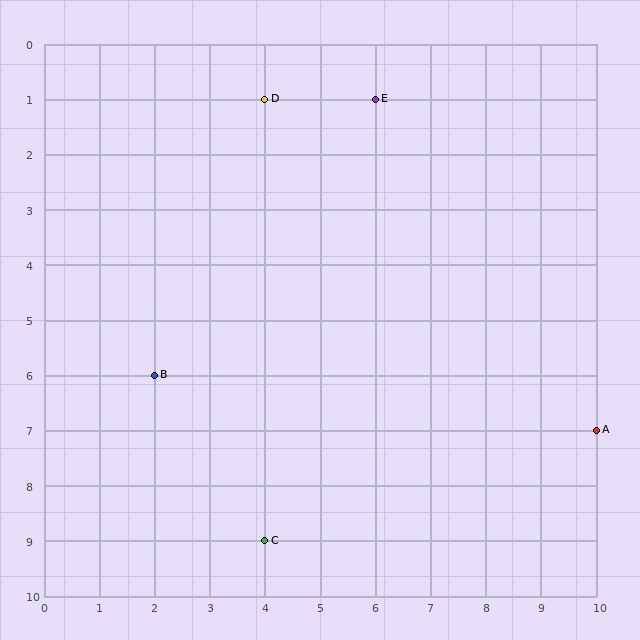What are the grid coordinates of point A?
Point A is at grid coordinates (10, 7).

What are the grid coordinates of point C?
Point C is at grid coordinates (4, 9).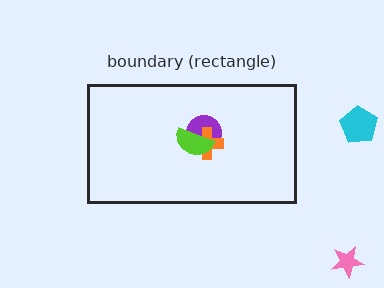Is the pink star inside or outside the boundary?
Outside.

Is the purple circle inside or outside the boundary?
Inside.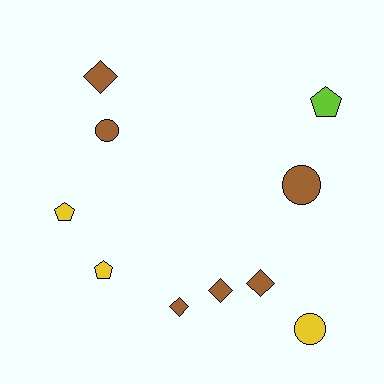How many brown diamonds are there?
There are 4 brown diamonds.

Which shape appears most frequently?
Diamond, with 4 objects.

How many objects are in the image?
There are 10 objects.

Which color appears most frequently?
Brown, with 6 objects.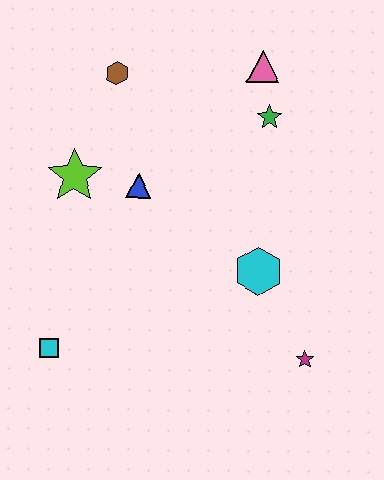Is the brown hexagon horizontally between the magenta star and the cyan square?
Yes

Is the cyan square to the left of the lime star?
Yes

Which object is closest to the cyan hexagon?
The magenta star is closest to the cyan hexagon.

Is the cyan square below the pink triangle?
Yes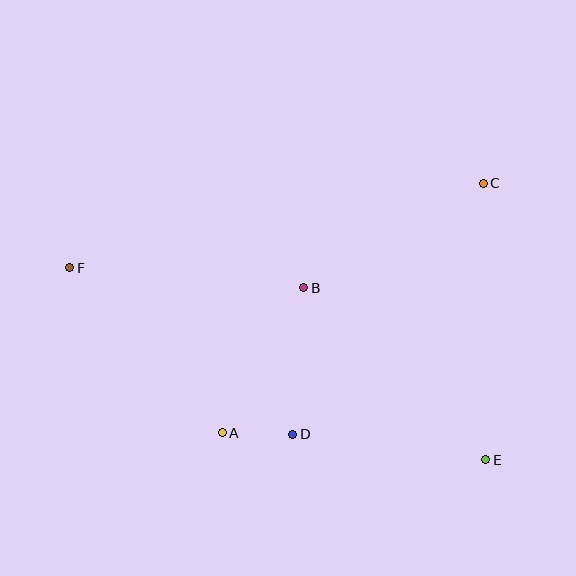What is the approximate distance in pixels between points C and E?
The distance between C and E is approximately 276 pixels.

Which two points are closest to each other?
Points A and D are closest to each other.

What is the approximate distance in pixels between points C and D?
The distance between C and D is approximately 315 pixels.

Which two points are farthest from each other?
Points E and F are farthest from each other.